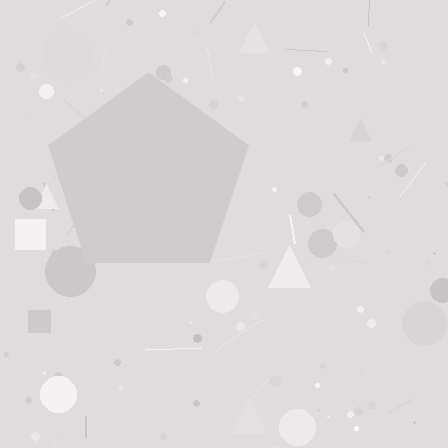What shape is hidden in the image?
A pentagon is hidden in the image.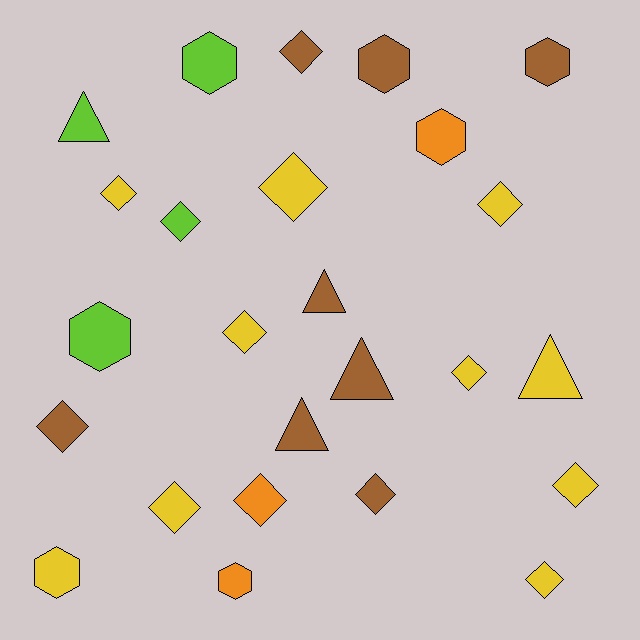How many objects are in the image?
There are 25 objects.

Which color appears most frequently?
Yellow, with 10 objects.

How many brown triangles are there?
There are 3 brown triangles.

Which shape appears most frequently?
Diamond, with 13 objects.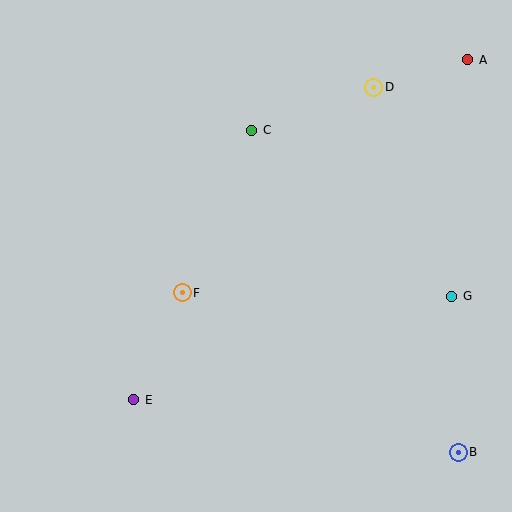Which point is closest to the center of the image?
Point F at (182, 293) is closest to the center.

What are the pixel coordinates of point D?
Point D is at (374, 87).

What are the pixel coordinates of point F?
Point F is at (182, 293).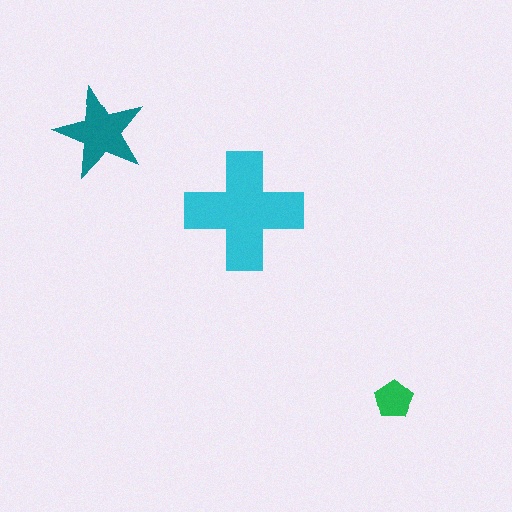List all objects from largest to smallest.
The cyan cross, the teal star, the green pentagon.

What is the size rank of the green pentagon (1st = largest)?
3rd.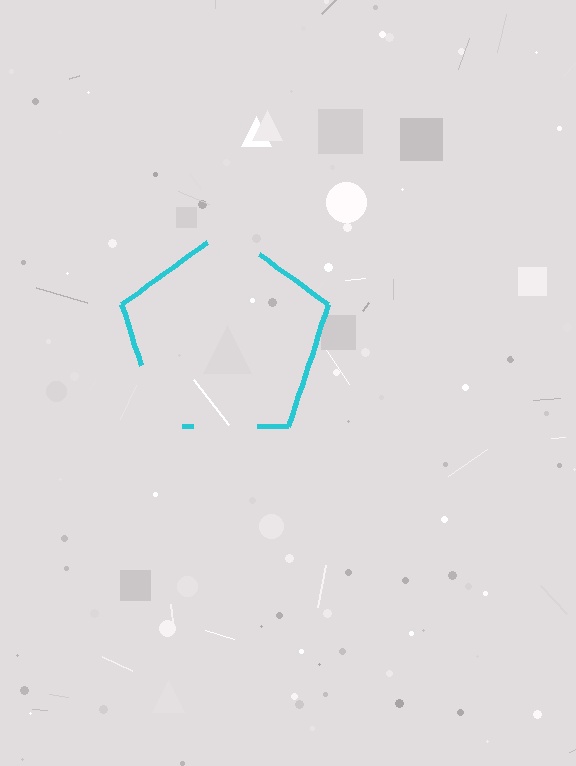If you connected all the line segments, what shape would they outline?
They would outline a pentagon.